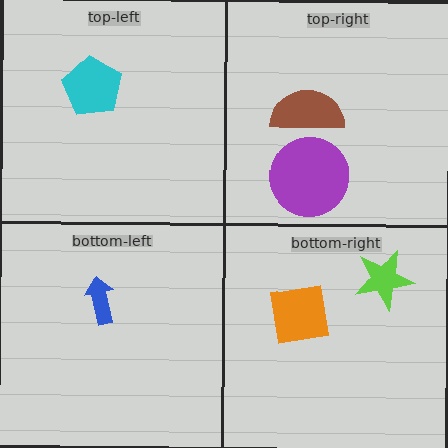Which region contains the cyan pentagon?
The top-left region.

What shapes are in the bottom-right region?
The lime star, the orange square.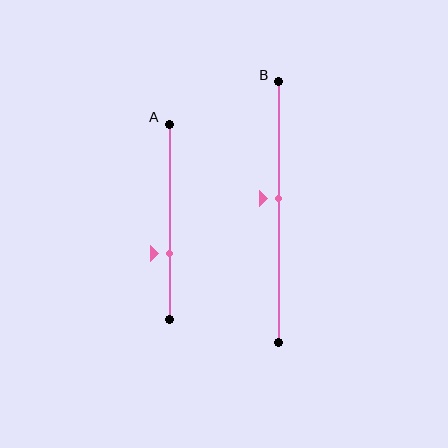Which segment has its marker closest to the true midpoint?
Segment B has its marker closest to the true midpoint.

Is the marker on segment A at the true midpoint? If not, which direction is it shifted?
No, the marker on segment A is shifted downward by about 16% of the segment length.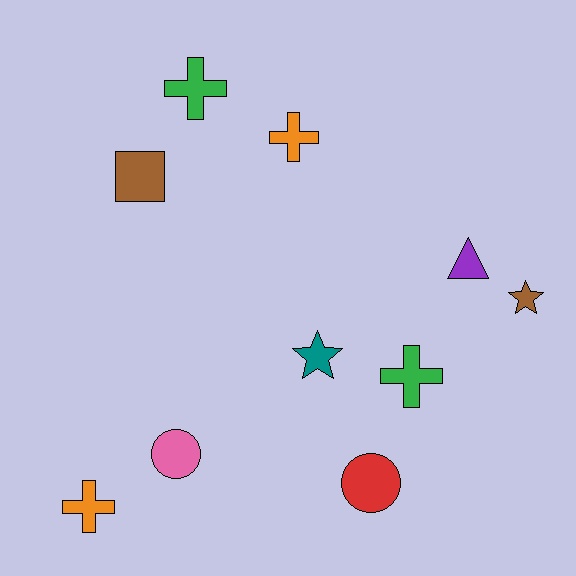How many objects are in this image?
There are 10 objects.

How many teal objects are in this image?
There is 1 teal object.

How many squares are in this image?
There is 1 square.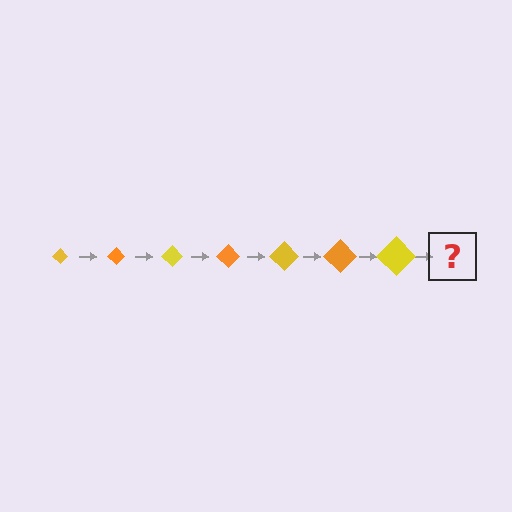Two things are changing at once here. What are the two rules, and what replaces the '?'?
The two rules are that the diamond grows larger each step and the color cycles through yellow and orange. The '?' should be an orange diamond, larger than the previous one.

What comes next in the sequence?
The next element should be an orange diamond, larger than the previous one.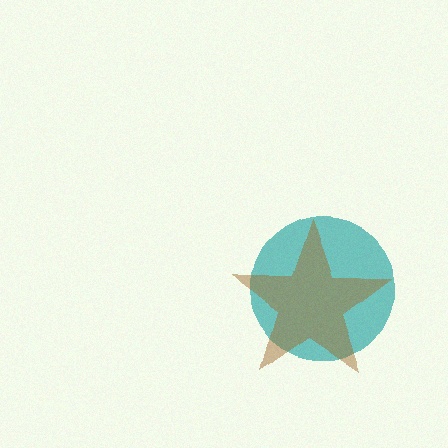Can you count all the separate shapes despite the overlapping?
Yes, there are 2 separate shapes.